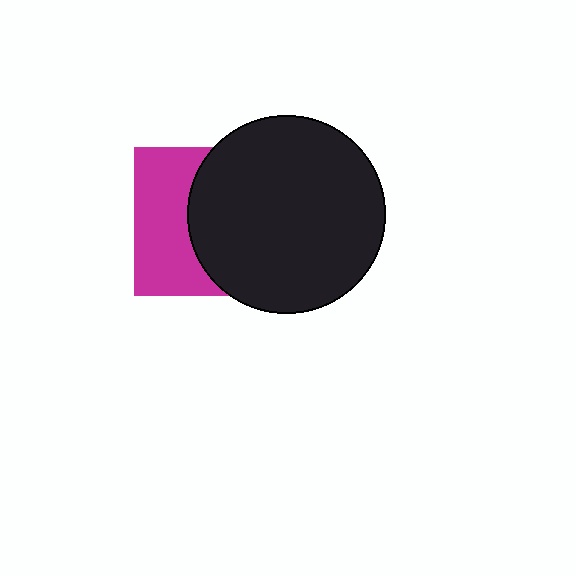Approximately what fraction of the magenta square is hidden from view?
Roughly 57% of the magenta square is hidden behind the black circle.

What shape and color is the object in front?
The object in front is a black circle.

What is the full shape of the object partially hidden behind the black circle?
The partially hidden object is a magenta square.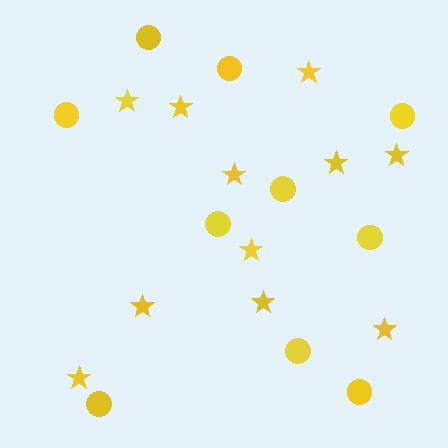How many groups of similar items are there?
There are 2 groups: one group of circles (10) and one group of stars (11).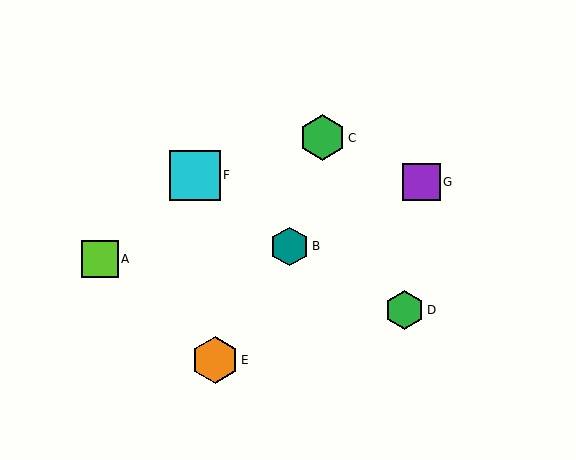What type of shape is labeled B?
Shape B is a teal hexagon.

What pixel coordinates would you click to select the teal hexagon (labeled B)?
Click at (289, 246) to select the teal hexagon B.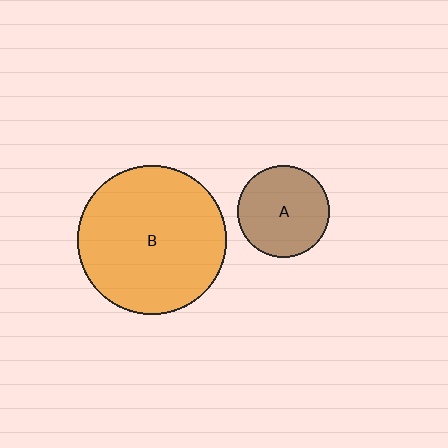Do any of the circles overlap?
No, none of the circles overlap.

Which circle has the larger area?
Circle B (orange).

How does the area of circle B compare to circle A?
Approximately 2.6 times.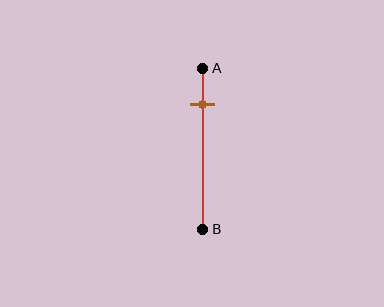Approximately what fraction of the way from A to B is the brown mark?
The brown mark is approximately 20% of the way from A to B.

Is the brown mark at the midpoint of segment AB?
No, the mark is at about 20% from A, not at the 50% midpoint.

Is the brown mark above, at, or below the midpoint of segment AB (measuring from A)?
The brown mark is above the midpoint of segment AB.